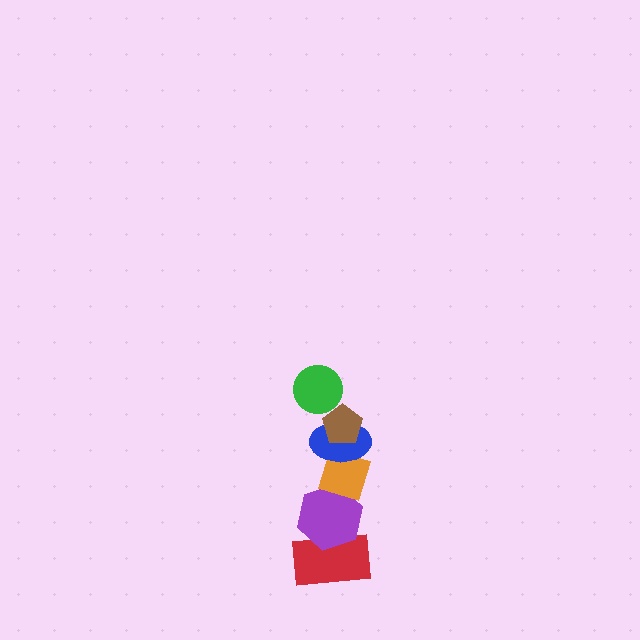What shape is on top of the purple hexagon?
The orange diamond is on top of the purple hexagon.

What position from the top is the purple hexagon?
The purple hexagon is 5th from the top.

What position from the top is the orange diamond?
The orange diamond is 4th from the top.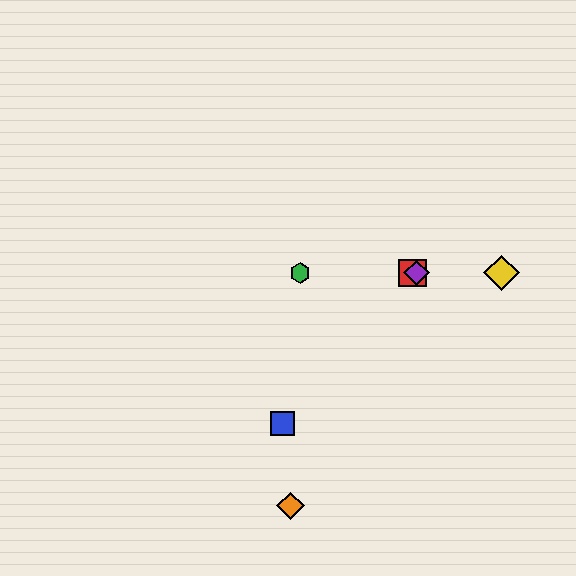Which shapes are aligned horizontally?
The red square, the green hexagon, the yellow diamond, the purple diamond are aligned horizontally.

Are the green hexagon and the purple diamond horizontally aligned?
Yes, both are at y≈273.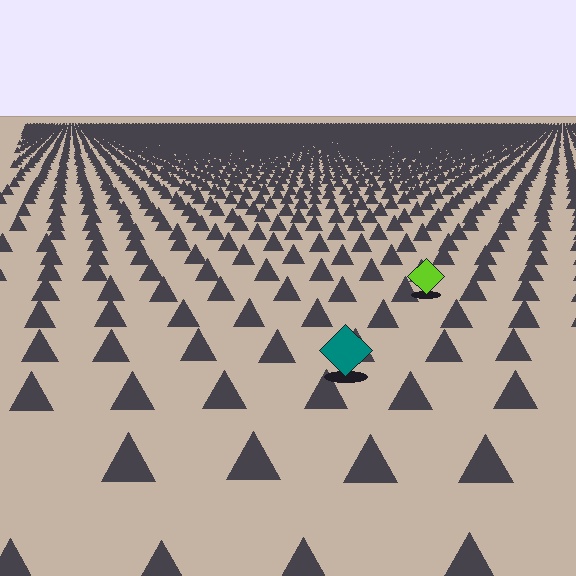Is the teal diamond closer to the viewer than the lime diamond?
Yes. The teal diamond is closer — you can tell from the texture gradient: the ground texture is coarser near it.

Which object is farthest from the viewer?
The lime diamond is farthest from the viewer. It appears smaller and the ground texture around it is denser.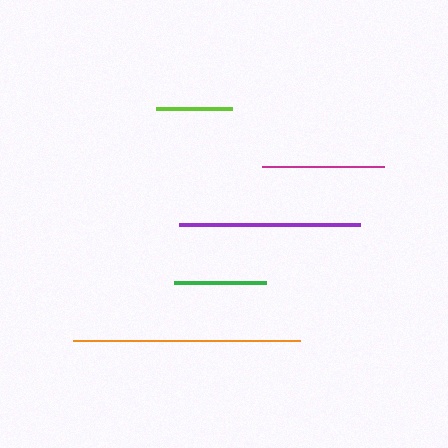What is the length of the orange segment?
The orange segment is approximately 226 pixels long.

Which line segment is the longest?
The orange line is the longest at approximately 226 pixels.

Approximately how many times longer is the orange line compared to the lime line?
The orange line is approximately 3.0 times the length of the lime line.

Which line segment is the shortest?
The lime line is the shortest at approximately 76 pixels.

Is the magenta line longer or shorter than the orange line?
The orange line is longer than the magenta line.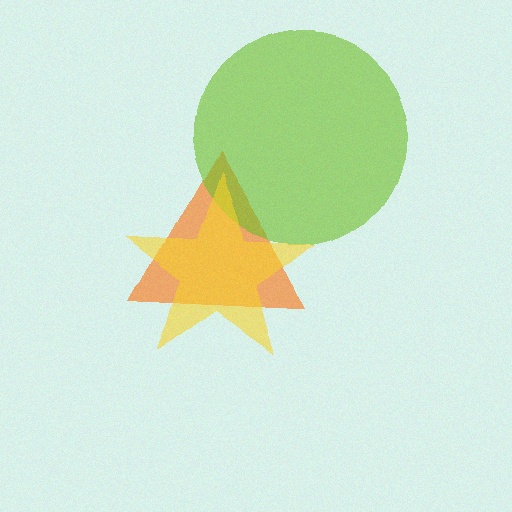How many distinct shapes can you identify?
There are 3 distinct shapes: an orange triangle, a lime circle, a yellow star.